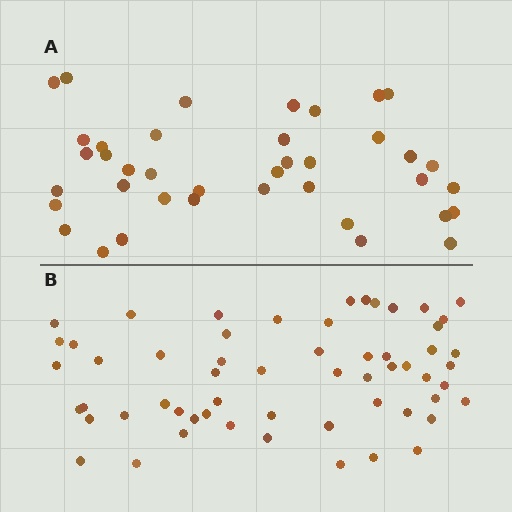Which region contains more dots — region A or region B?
Region B (the bottom region) has more dots.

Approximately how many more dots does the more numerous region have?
Region B has approximately 20 more dots than region A.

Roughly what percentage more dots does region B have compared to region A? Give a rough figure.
About 50% more.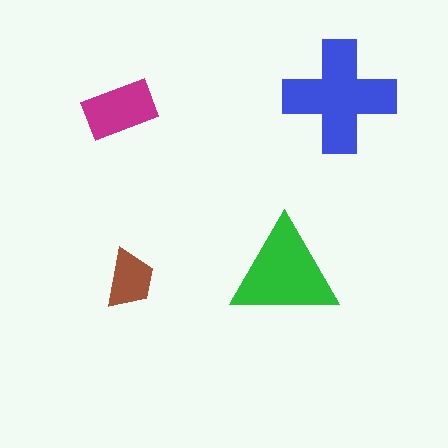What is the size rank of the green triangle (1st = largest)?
2nd.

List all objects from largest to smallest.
The blue cross, the green triangle, the magenta rectangle, the brown trapezoid.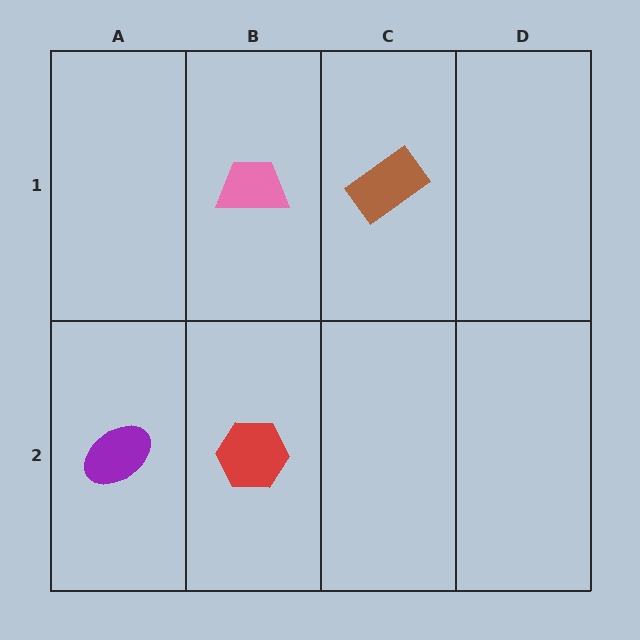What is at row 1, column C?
A brown rectangle.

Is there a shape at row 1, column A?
No, that cell is empty.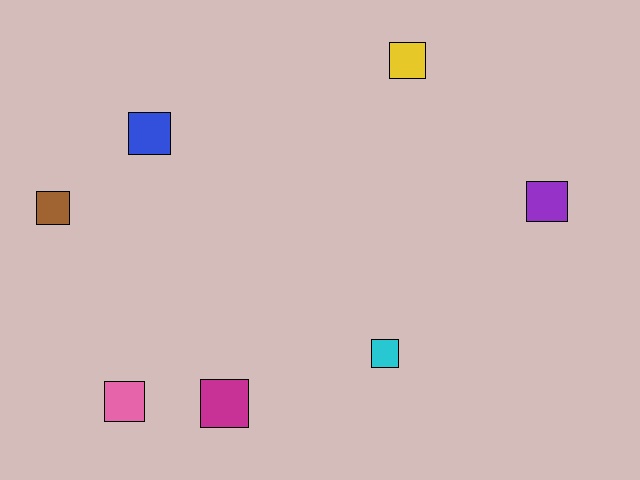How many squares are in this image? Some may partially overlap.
There are 7 squares.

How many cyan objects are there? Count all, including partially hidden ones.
There is 1 cyan object.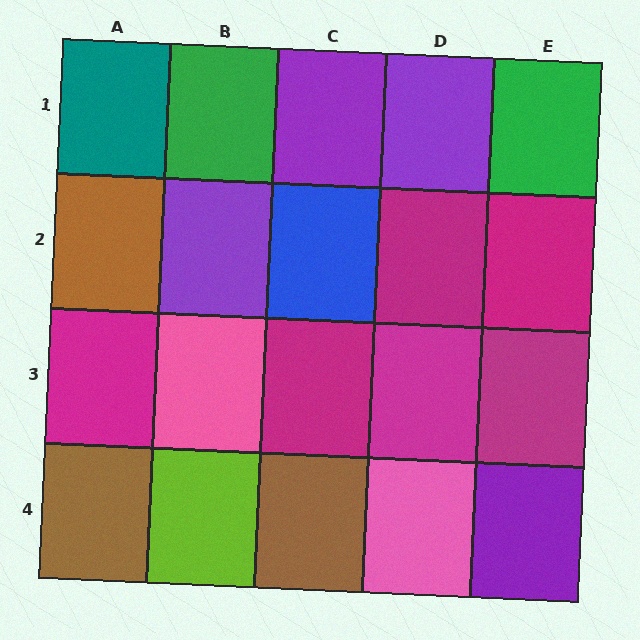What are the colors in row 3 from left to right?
Magenta, pink, magenta, magenta, magenta.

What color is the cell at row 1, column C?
Purple.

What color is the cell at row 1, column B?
Green.